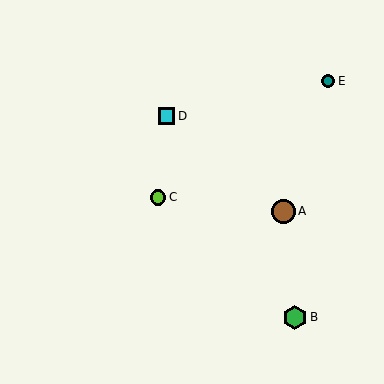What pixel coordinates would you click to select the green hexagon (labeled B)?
Click at (295, 317) to select the green hexagon B.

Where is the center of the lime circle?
The center of the lime circle is at (158, 197).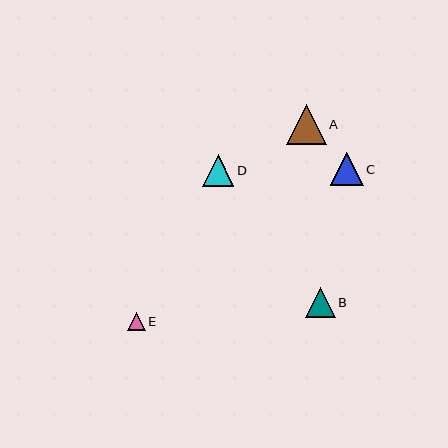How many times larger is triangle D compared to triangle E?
Triangle D is approximately 1.7 times the size of triangle E.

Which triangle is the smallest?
Triangle E is the smallest with a size of approximately 18 pixels.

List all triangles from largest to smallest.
From largest to smallest: A, C, D, B, E.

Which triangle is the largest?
Triangle A is the largest with a size of approximately 40 pixels.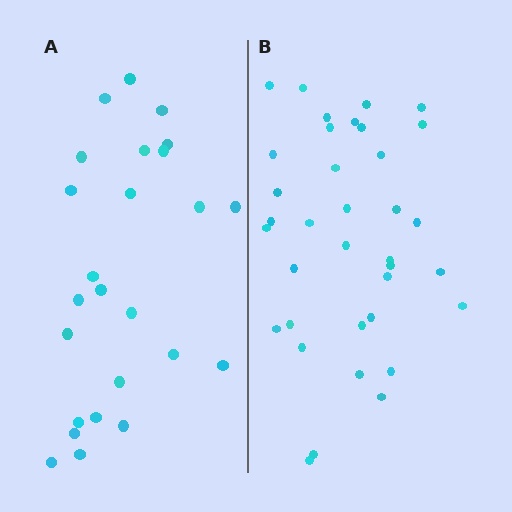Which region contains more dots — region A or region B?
Region B (the right region) has more dots.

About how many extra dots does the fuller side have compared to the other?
Region B has roughly 12 or so more dots than region A.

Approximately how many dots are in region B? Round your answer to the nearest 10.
About 40 dots. (The exact count is 36, which rounds to 40.)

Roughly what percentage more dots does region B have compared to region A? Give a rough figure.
About 45% more.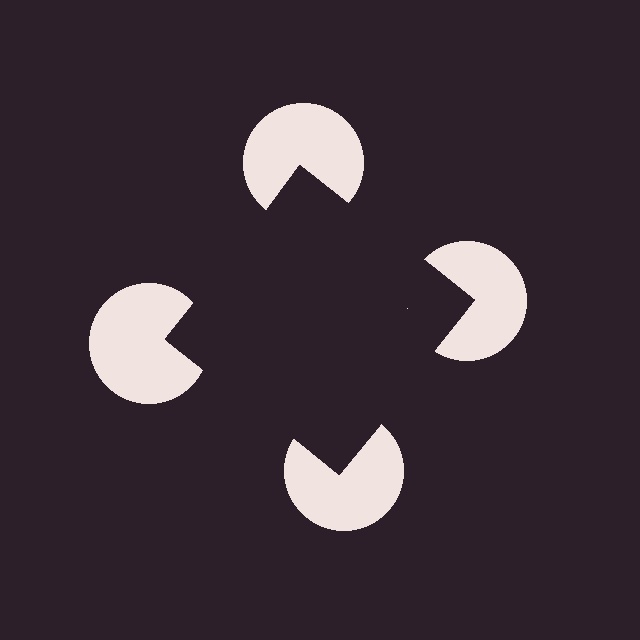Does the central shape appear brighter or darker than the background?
It typically appears slightly darker than the background, even though no actual brightness change is drawn.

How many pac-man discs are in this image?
There are 4 — one at each vertex of the illusory square.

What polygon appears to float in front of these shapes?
An illusory square — its edges are inferred from the aligned wedge cuts in the pac-man discs, not physically drawn.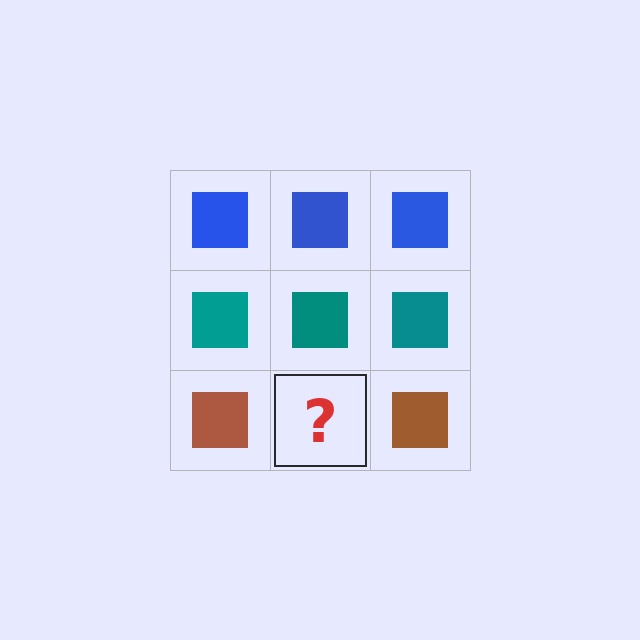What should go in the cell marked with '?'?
The missing cell should contain a brown square.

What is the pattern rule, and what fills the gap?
The rule is that each row has a consistent color. The gap should be filled with a brown square.